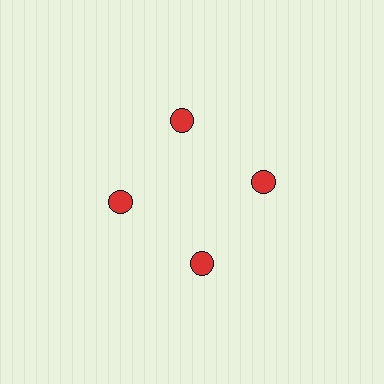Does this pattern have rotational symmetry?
Yes, this pattern has 4-fold rotational symmetry. It looks the same after rotating 90 degrees around the center.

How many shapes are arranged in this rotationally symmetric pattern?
There are 4 shapes, arranged in 4 groups of 1.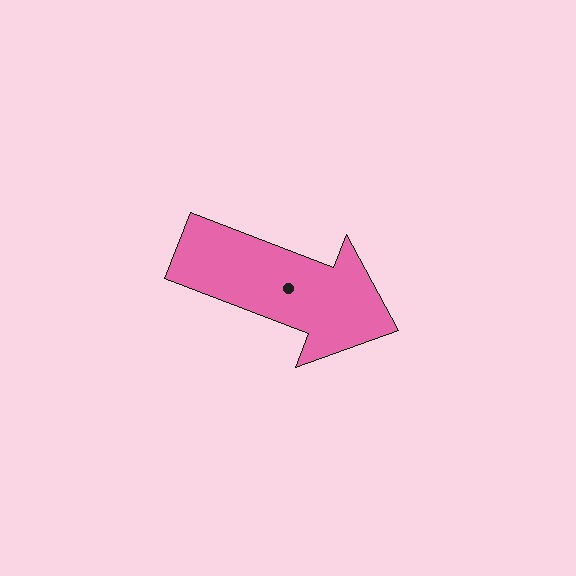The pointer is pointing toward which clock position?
Roughly 4 o'clock.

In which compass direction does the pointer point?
East.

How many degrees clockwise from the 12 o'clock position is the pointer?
Approximately 111 degrees.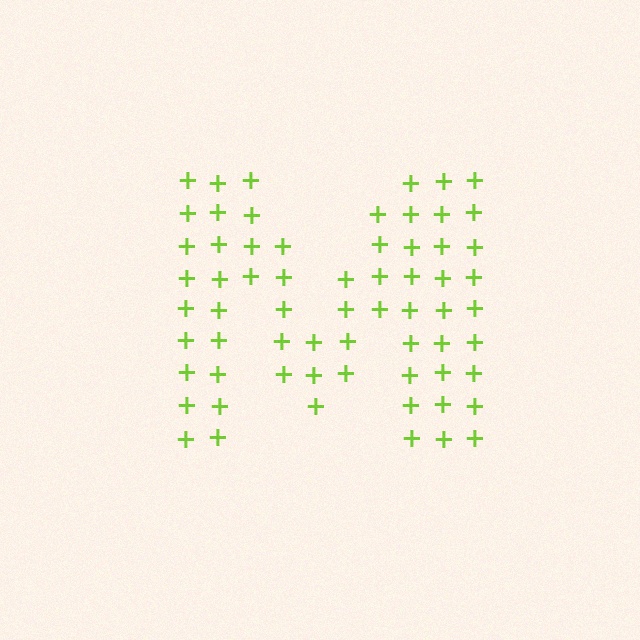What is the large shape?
The large shape is the letter M.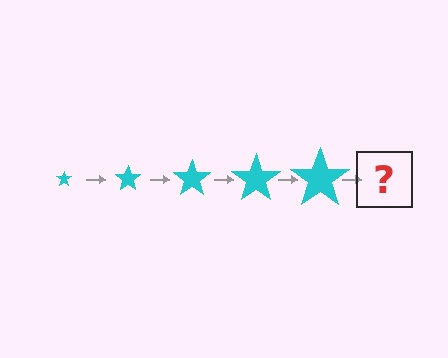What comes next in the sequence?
The next element should be a cyan star, larger than the previous one.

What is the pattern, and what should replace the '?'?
The pattern is that the star gets progressively larger each step. The '?' should be a cyan star, larger than the previous one.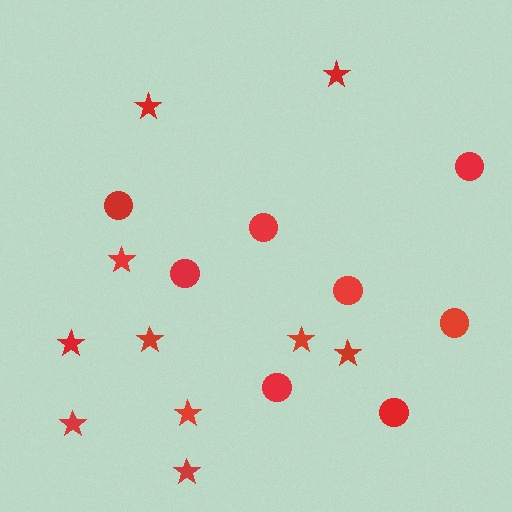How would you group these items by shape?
There are 2 groups: one group of circles (8) and one group of stars (10).